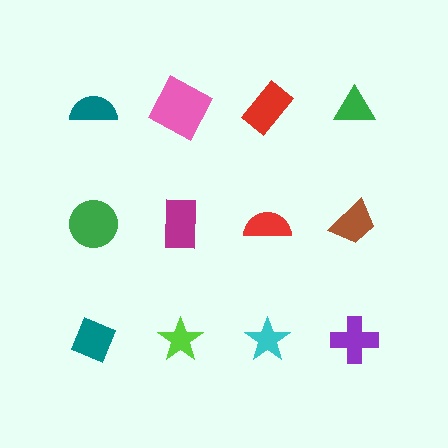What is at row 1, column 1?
A teal semicircle.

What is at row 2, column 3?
A red semicircle.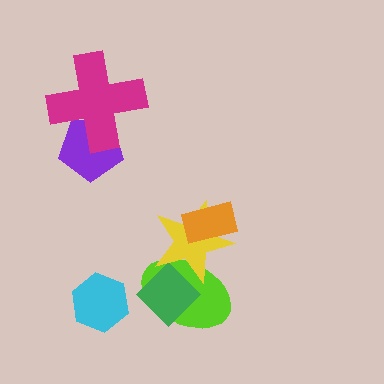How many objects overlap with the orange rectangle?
1 object overlaps with the orange rectangle.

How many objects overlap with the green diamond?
2 objects overlap with the green diamond.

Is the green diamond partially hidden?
Yes, it is partially covered by another shape.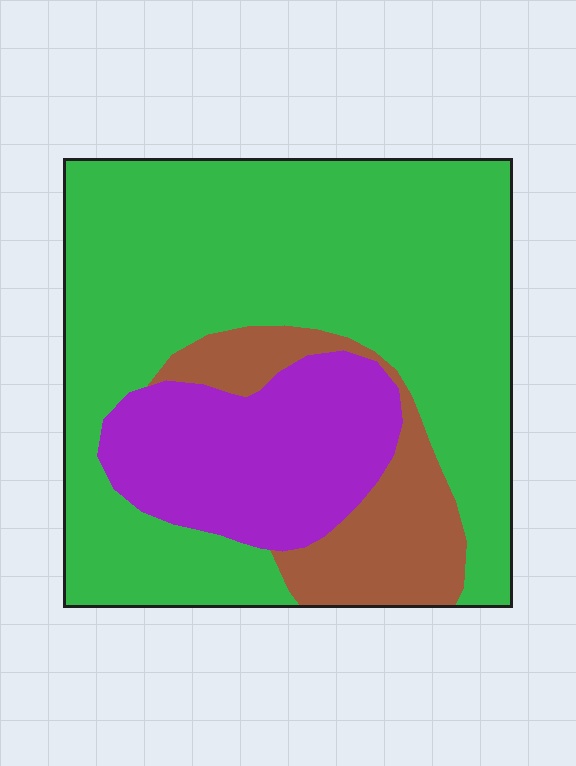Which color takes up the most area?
Green, at roughly 65%.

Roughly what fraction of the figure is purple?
Purple covers about 20% of the figure.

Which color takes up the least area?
Brown, at roughly 15%.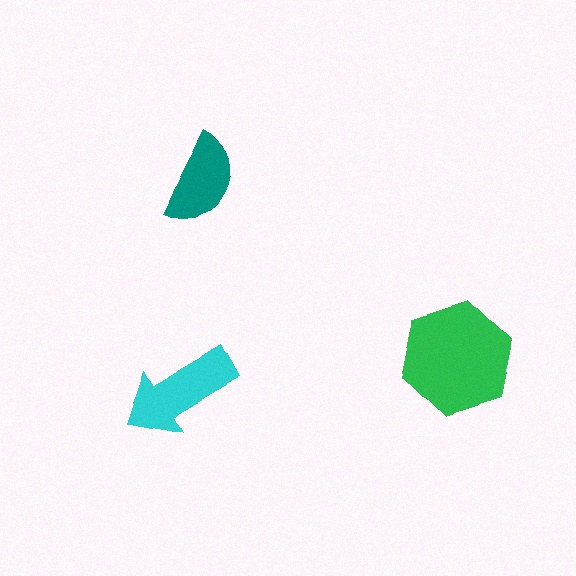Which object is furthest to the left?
The cyan arrow is leftmost.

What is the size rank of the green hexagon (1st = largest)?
1st.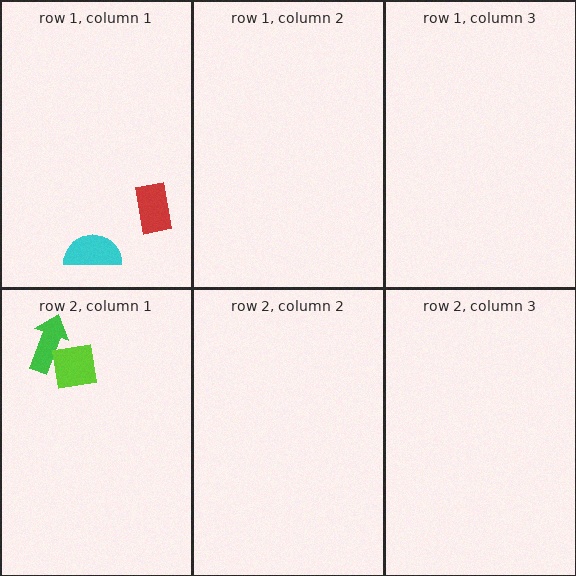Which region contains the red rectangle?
The row 1, column 1 region.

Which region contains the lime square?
The row 2, column 1 region.